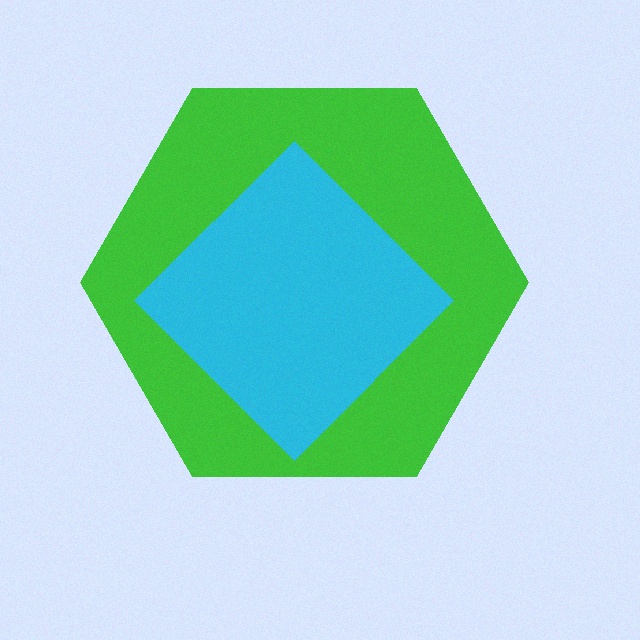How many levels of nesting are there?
2.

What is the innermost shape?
The cyan diamond.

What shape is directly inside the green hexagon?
The cyan diamond.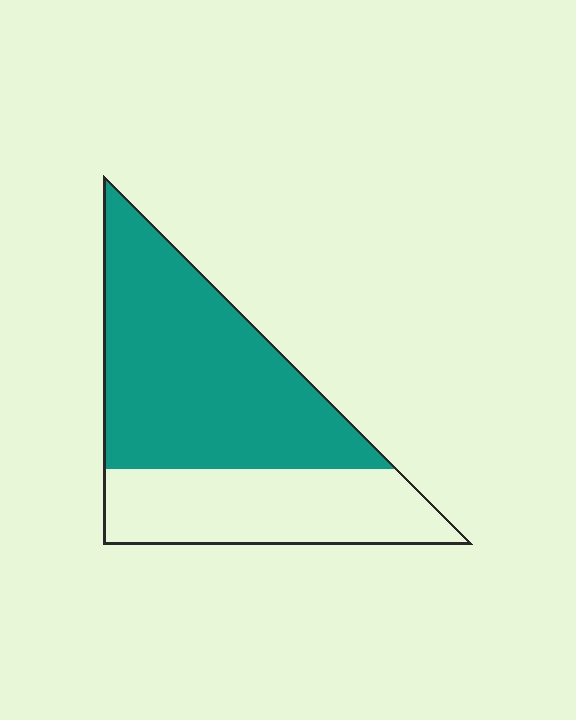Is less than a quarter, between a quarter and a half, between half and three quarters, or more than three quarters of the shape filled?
Between half and three quarters.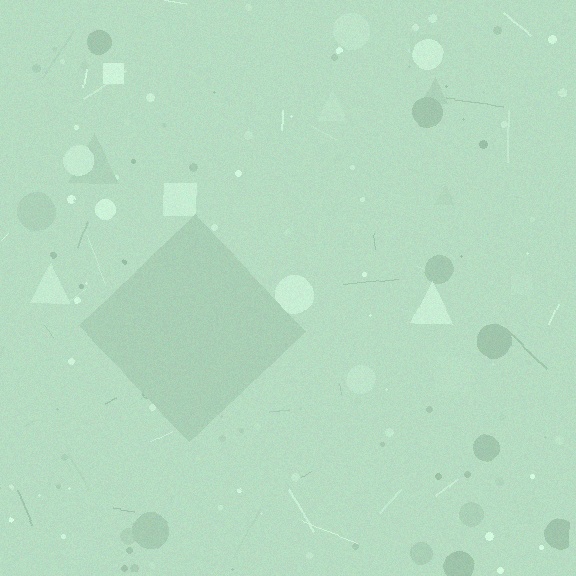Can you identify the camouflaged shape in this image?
The camouflaged shape is a diamond.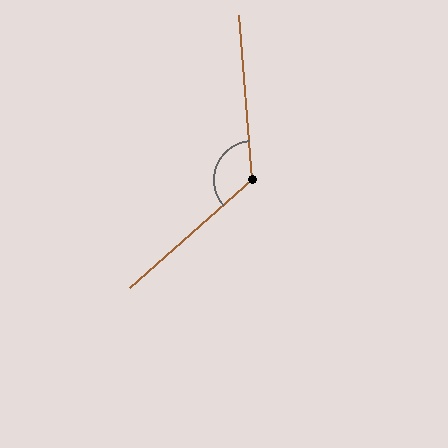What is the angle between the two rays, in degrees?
Approximately 127 degrees.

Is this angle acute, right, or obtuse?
It is obtuse.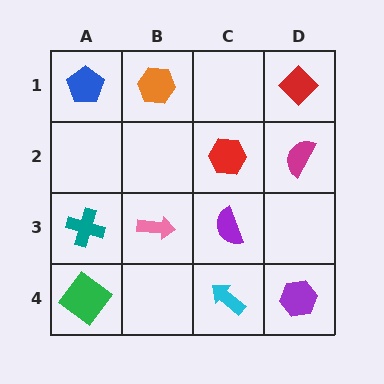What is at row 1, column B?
An orange hexagon.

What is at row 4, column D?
A purple hexagon.